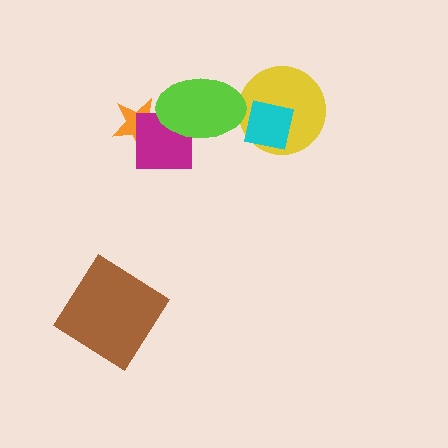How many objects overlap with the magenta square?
2 objects overlap with the magenta square.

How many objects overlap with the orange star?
2 objects overlap with the orange star.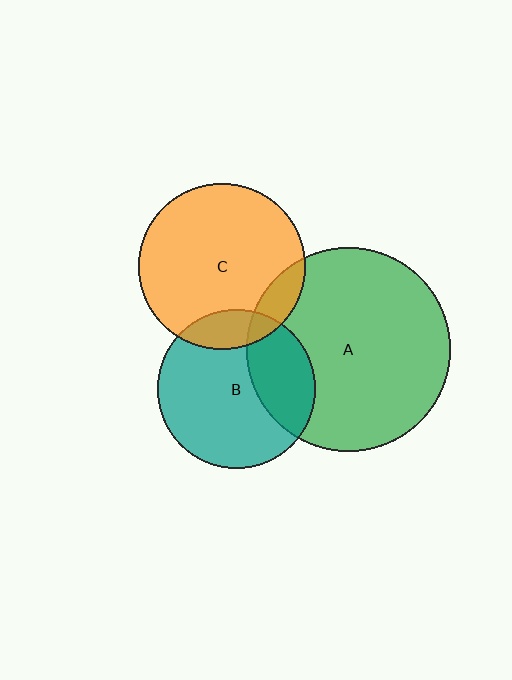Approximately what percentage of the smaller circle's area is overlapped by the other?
Approximately 30%.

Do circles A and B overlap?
Yes.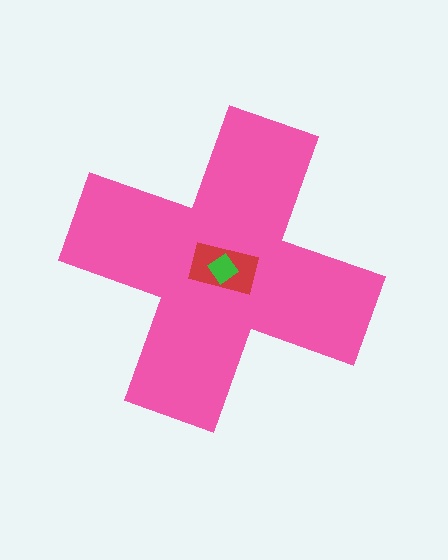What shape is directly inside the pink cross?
The red rectangle.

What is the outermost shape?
The pink cross.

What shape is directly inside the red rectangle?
The green diamond.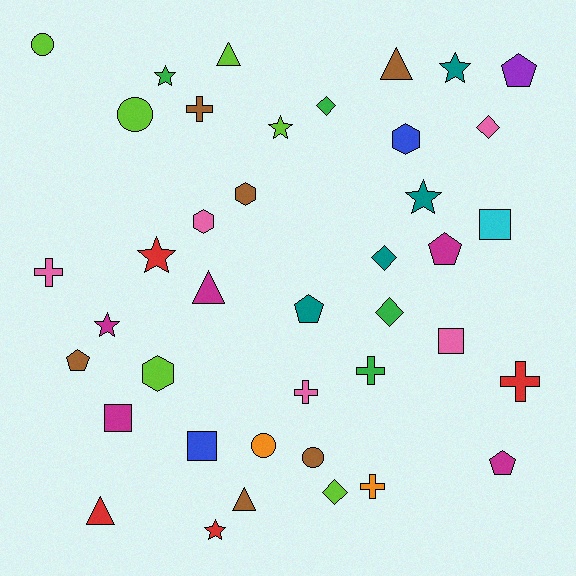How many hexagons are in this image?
There are 4 hexagons.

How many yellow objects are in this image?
There are no yellow objects.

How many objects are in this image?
There are 40 objects.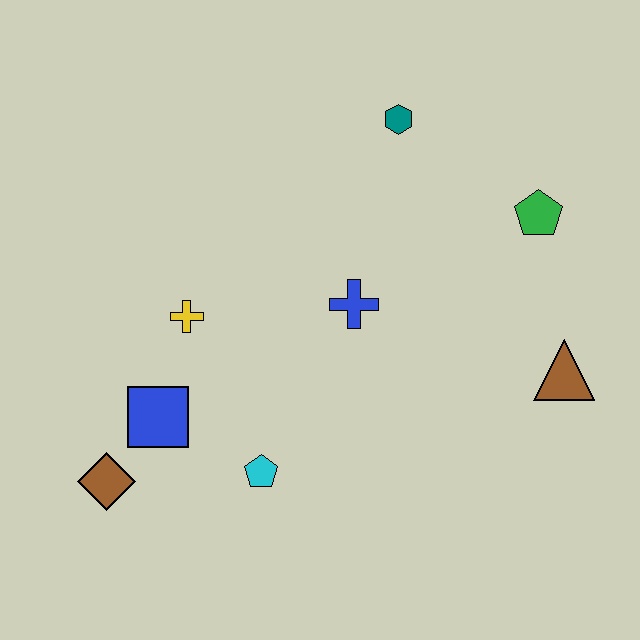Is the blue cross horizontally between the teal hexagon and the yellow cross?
Yes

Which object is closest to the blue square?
The brown diamond is closest to the blue square.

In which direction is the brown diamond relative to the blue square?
The brown diamond is below the blue square.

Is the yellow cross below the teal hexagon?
Yes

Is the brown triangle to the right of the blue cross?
Yes